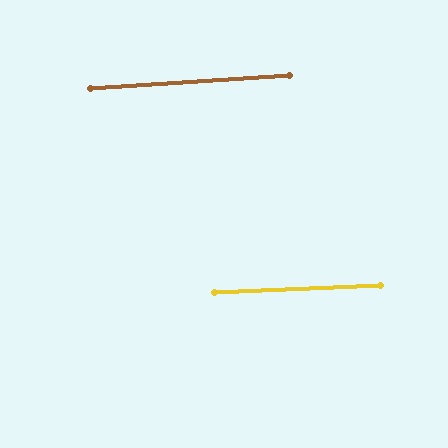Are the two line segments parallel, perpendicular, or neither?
Parallel — their directions differ by only 1.2°.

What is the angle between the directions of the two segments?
Approximately 1 degree.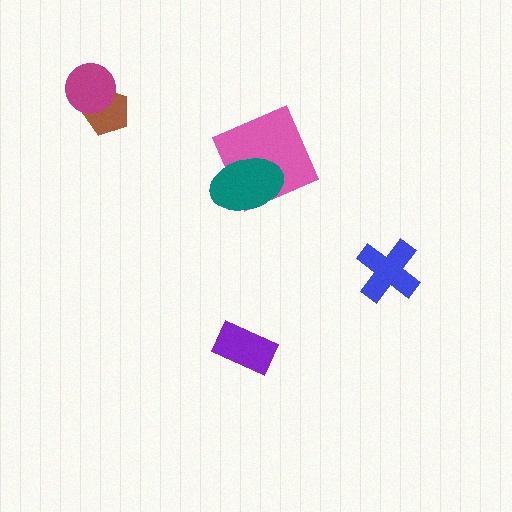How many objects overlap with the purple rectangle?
0 objects overlap with the purple rectangle.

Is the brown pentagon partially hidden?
Yes, it is partially covered by another shape.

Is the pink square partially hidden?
Yes, it is partially covered by another shape.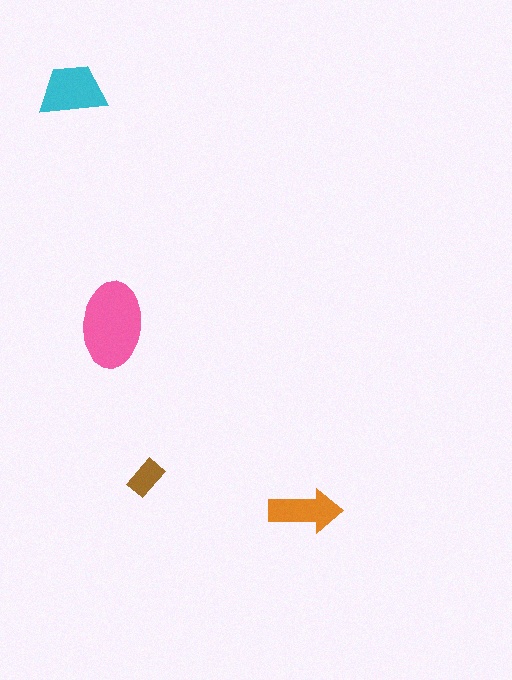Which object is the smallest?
The brown rectangle.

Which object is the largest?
The pink ellipse.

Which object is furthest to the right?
The orange arrow is rightmost.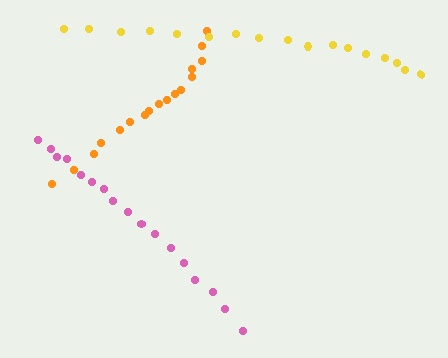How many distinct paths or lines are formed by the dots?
There are 3 distinct paths.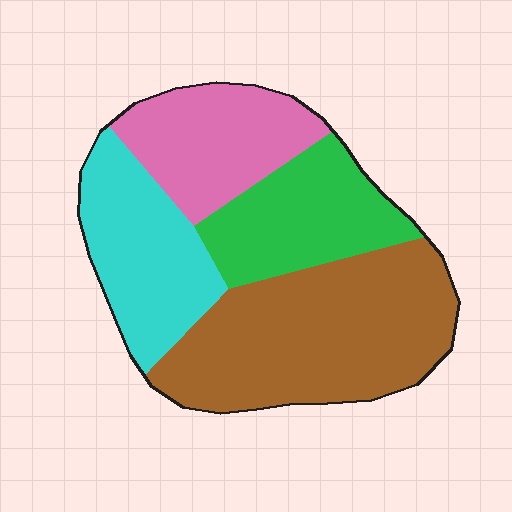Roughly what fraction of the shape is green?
Green covers roughly 20% of the shape.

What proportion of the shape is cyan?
Cyan takes up about one fifth (1/5) of the shape.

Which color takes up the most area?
Brown, at roughly 40%.